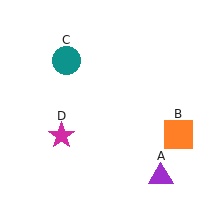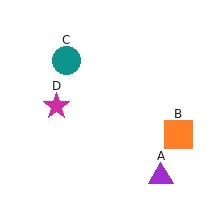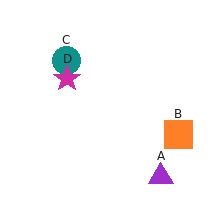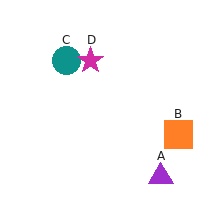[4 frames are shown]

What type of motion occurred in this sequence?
The magenta star (object D) rotated clockwise around the center of the scene.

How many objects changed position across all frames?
1 object changed position: magenta star (object D).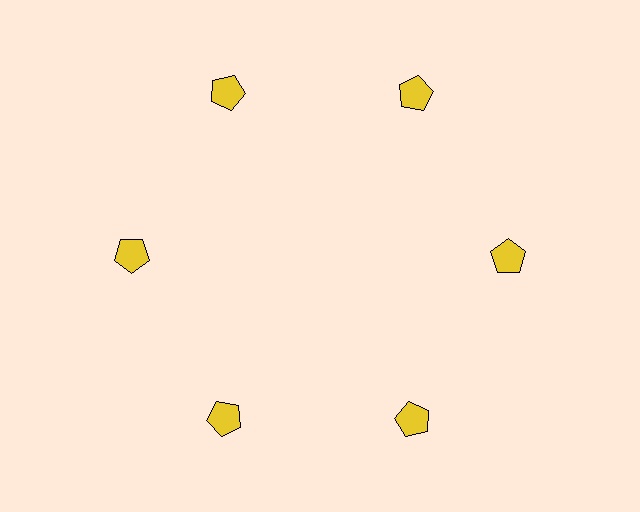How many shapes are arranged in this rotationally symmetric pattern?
There are 6 shapes, arranged in 6 groups of 1.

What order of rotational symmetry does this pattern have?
This pattern has 6-fold rotational symmetry.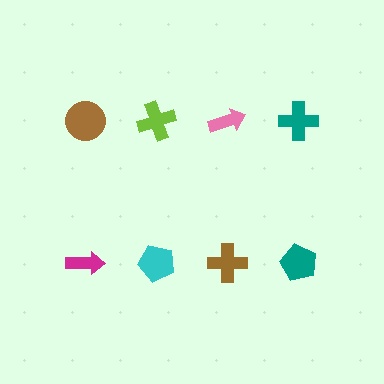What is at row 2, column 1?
A magenta arrow.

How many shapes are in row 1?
4 shapes.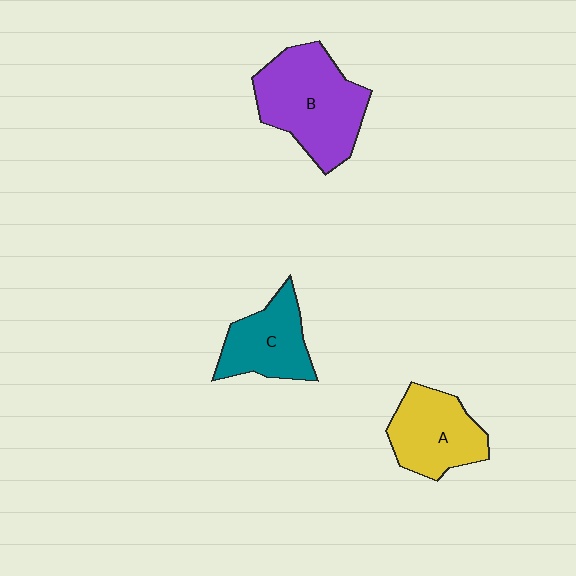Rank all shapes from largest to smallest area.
From largest to smallest: B (purple), A (yellow), C (teal).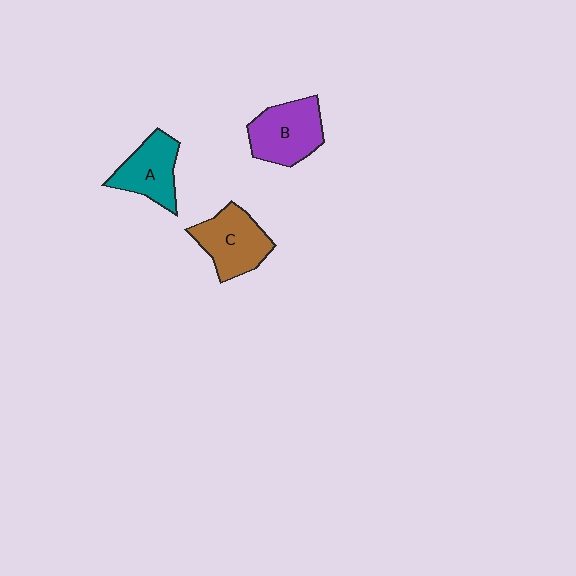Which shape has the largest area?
Shape B (purple).